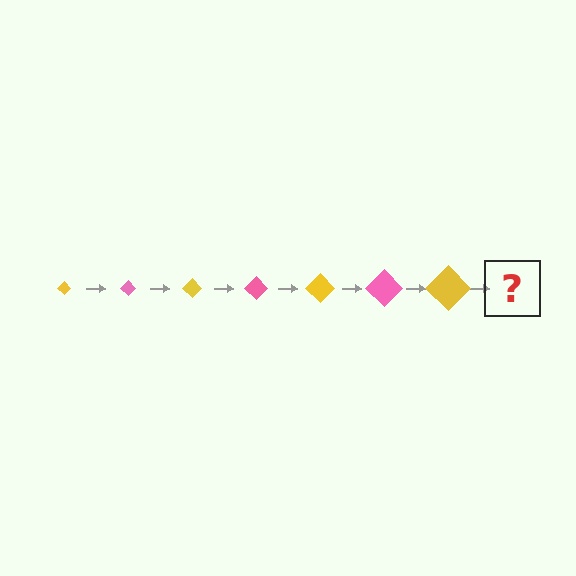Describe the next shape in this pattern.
It should be a pink diamond, larger than the previous one.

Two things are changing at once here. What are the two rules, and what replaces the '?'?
The two rules are that the diamond grows larger each step and the color cycles through yellow and pink. The '?' should be a pink diamond, larger than the previous one.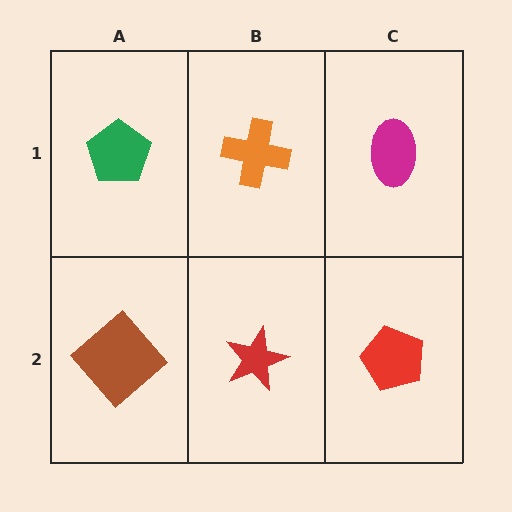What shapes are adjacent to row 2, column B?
An orange cross (row 1, column B), a brown diamond (row 2, column A), a red pentagon (row 2, column C).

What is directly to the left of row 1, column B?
A green pentagon.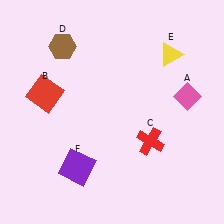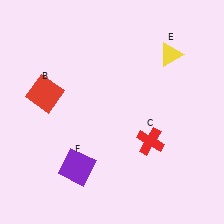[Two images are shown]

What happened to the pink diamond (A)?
The pink diamond (A) was removed in Image 2. It was in the top-right area of Image 1.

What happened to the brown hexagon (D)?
The brown hexagon (D) was removed in Image 2. It was in the top-left area of Image 1.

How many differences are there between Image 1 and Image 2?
There are 2 differences between the two images.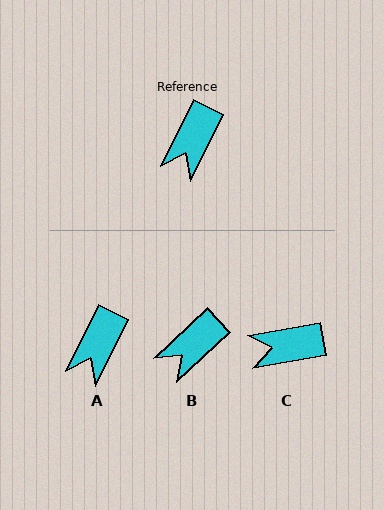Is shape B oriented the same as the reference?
No, it is off by about 21 degrees.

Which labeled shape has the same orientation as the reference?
A.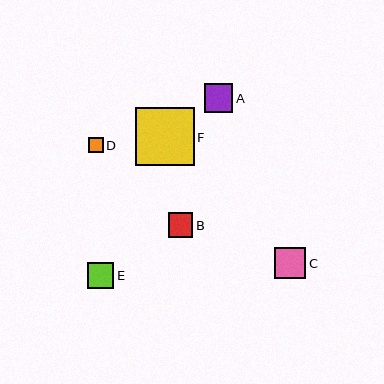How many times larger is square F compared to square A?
Square F is approximately 2.0 times the size of square A.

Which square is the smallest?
Square D is the smallest with a size of approximately 15 pixels.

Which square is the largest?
Square F is the largest with a size of approximately 58 pixels.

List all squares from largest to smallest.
From largest to smallest: F, C, A, E, B, D.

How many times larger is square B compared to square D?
Square B is approximately 1.6 times the size of square D.